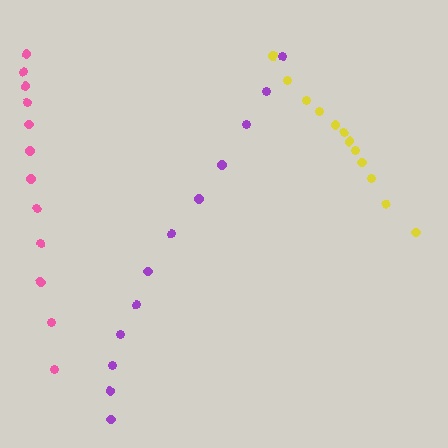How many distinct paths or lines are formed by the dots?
There are 3 distinct paths.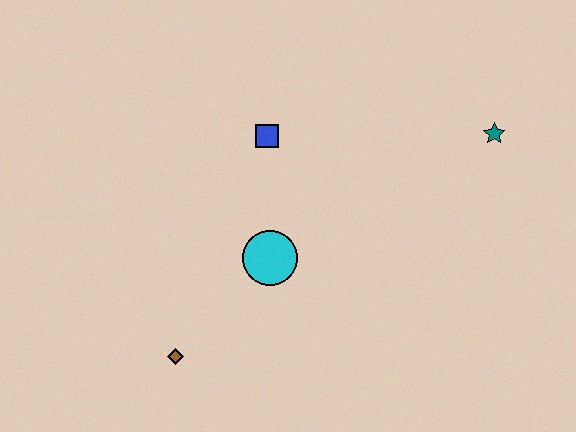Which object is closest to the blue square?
The cyan circle is closest to the blue square.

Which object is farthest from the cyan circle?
The teal star is farthest from the cyan circle.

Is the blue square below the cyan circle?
No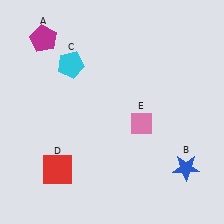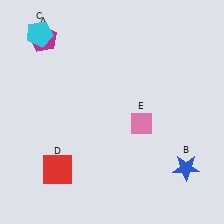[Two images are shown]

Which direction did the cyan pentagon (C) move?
The cyan pentagon (C) moved left.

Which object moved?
The cyan pentagon (C) moved left.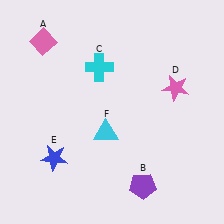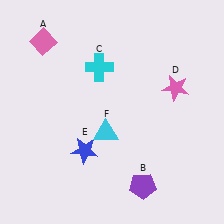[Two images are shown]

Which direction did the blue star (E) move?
The blue star (E) moved right.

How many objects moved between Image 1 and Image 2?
1 object moved between the two images.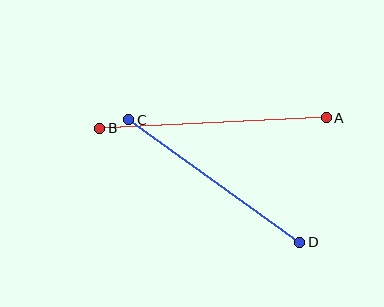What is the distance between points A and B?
The distance is approximately 227 pixels.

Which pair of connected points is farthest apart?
Points A and B are farthest apart.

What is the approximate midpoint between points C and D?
The midpoint is at approximately (214, 181) pixels.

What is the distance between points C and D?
The distance is approximately 210 pixels.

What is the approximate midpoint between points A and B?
The midpoint is at approximately (213, 123) pixels.